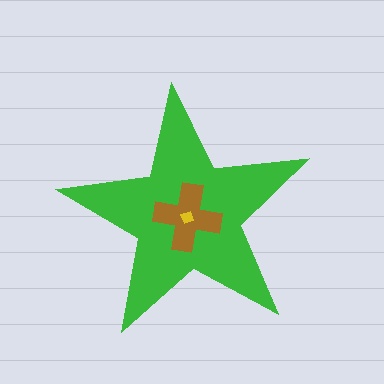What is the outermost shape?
The green star.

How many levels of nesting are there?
3.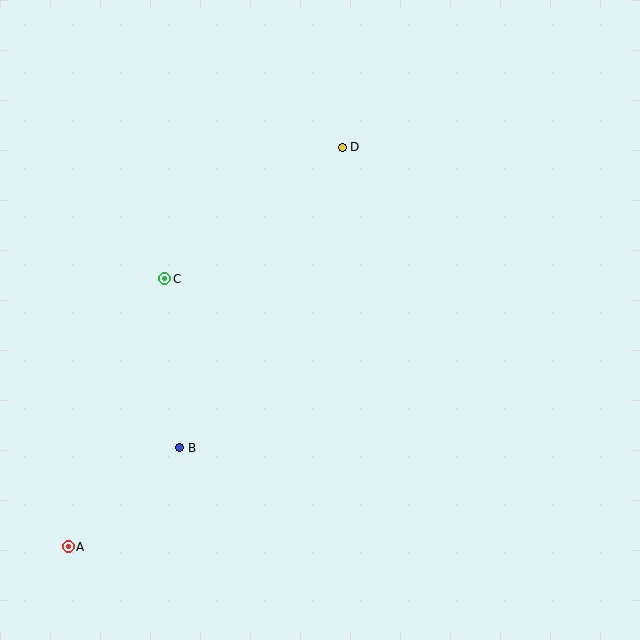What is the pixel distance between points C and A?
The distance between C and A is 285 pixels.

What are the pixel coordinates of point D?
Point D is at (342, 147).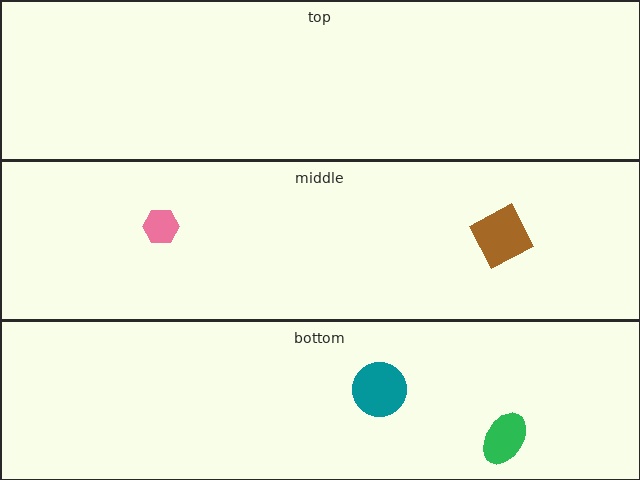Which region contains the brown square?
The middle region.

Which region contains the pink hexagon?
The middle region.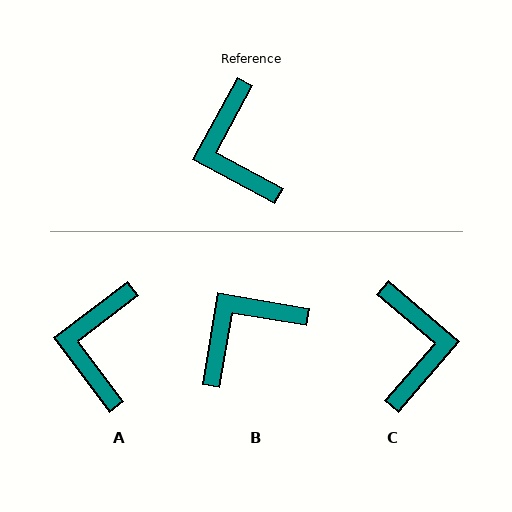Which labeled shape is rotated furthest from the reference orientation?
C, about 168 degrees away.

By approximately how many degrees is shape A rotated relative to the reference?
Approximately 24 degrees clockwise.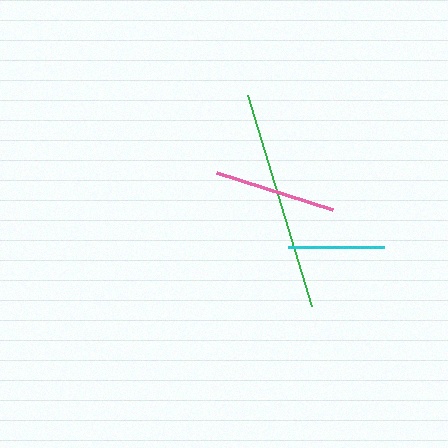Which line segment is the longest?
The green line is the longest at approximately 221 pixels.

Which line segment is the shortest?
The cyan line is the shortest at approximately 96 pixels.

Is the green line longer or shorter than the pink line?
The green line is longer than the pink line.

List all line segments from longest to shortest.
From longest to shortest: green, pink, cyan.